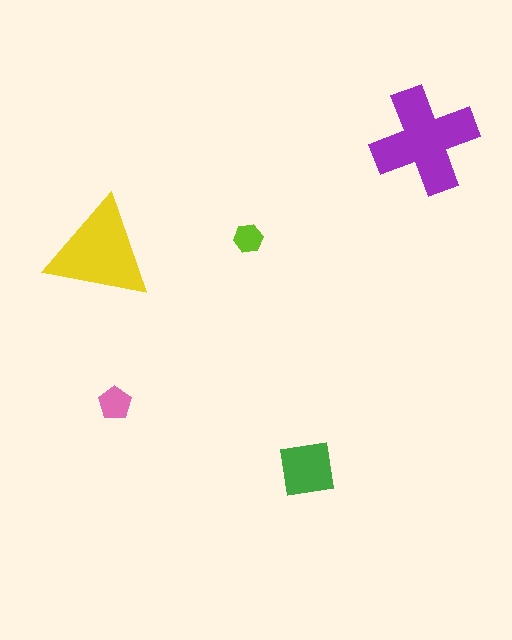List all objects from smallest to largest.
The lime hexagon, the pink pentagon, the green square, the yellow triangle, the purple cross.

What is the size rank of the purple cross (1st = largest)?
1st.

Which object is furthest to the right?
The purple cross is rightmost.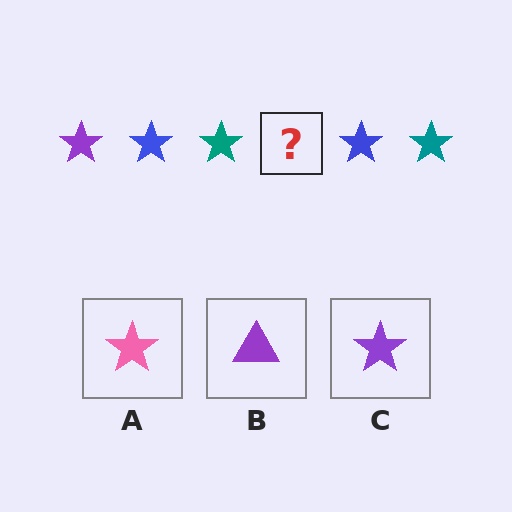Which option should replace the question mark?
Option C.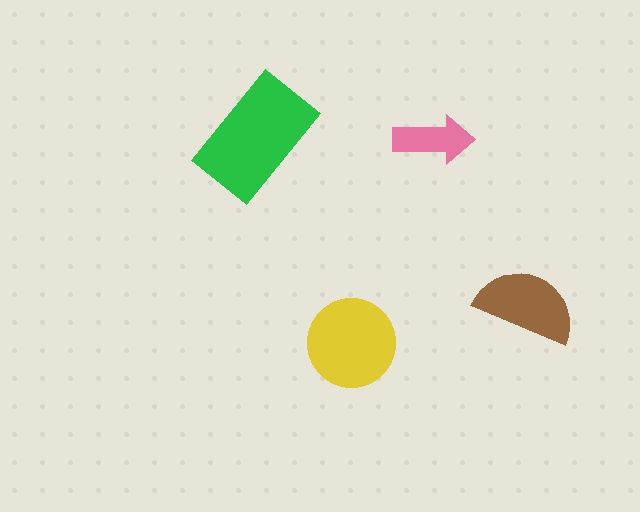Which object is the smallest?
The pink arrow.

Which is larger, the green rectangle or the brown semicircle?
The green rectangle.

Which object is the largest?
The green rectangle.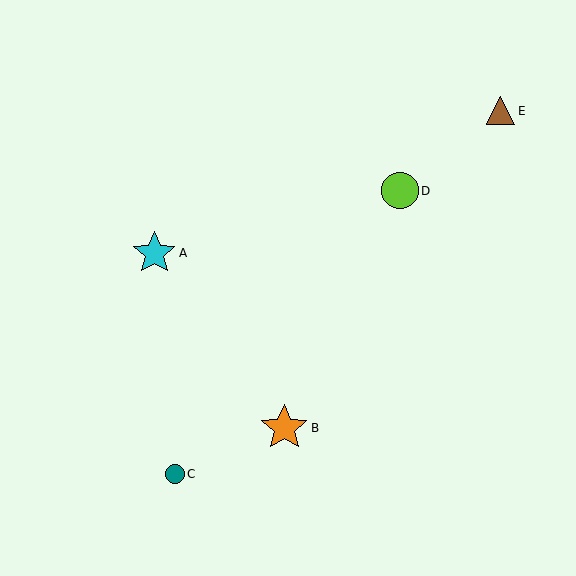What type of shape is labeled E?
Shape E is a brown triangle.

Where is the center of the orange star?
The center of the orange star is at (284, 428).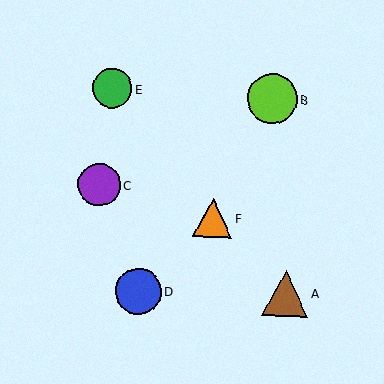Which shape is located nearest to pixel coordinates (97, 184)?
The purple circle (labeled C) at (99, 185) is nearest to that location.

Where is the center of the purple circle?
The center of the purple circle is at (99, 185).